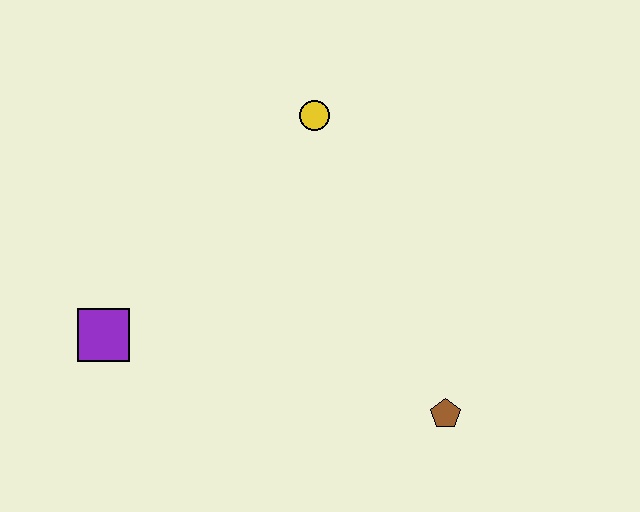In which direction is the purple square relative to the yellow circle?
The purple square is below the yellow circle.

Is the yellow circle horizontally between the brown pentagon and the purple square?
Yes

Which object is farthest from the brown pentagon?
The purple square is farthest from the brown pentagon.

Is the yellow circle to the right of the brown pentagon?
No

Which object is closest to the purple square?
The yellow circle is closest to the purple square.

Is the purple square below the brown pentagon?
No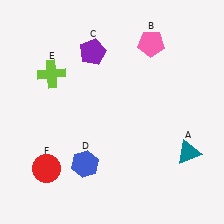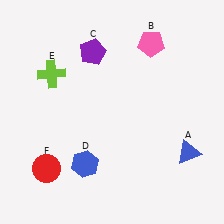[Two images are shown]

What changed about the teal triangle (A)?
In Image 1, A is teal. In Image 2, it changed to blue.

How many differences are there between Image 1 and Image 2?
There is 1 difference between the two images.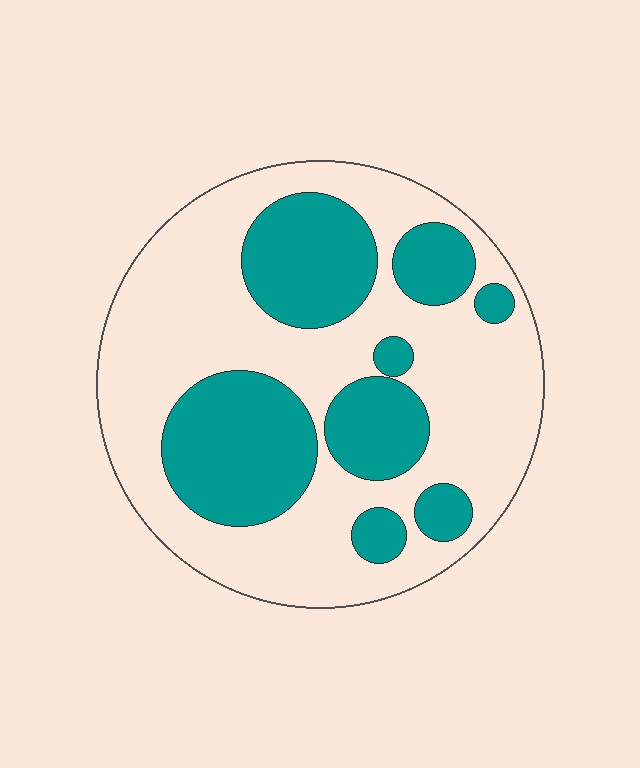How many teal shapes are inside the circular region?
8.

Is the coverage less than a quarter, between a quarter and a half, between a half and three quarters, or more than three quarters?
Between a quarter and a half.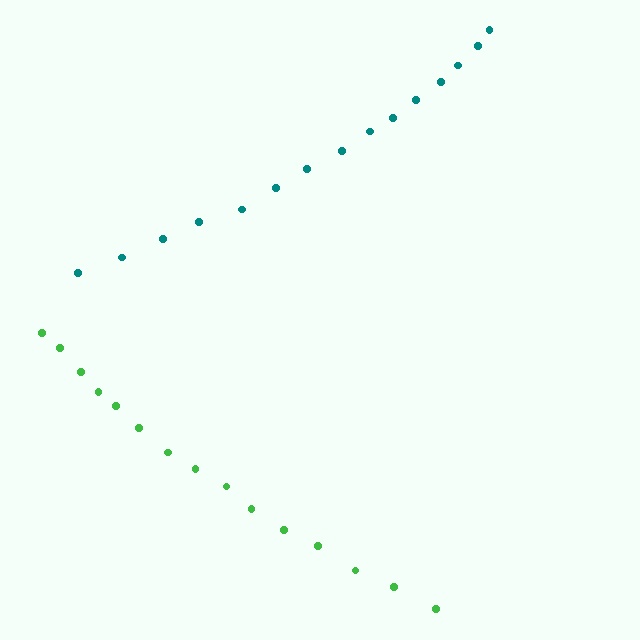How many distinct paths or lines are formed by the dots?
There are 2 distinct paths.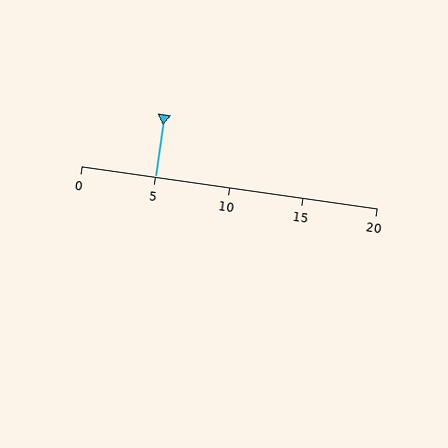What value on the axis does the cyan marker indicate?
The marker indicates approximately 5.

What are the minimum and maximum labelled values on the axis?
The axis runs from 0 to 20.